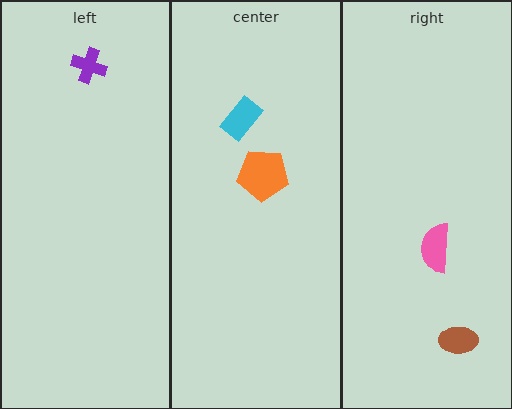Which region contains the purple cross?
The left region.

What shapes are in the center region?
The orange pentagon, the cyan rectangle.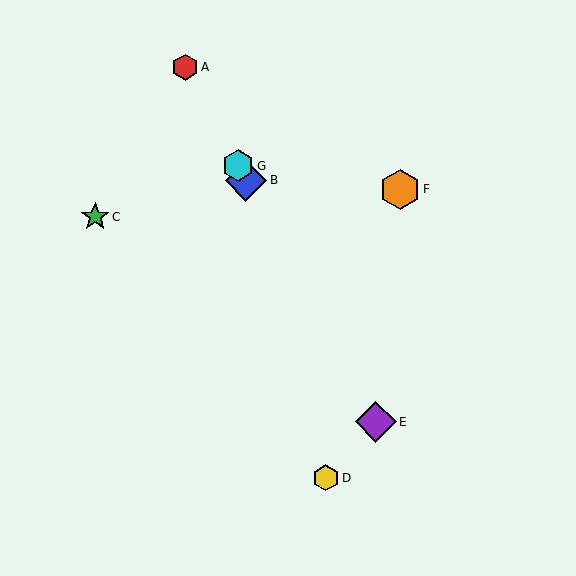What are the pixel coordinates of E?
Object E is at (376, 422).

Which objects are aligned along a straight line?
Objects A, B, E, G are aligned along a straight line.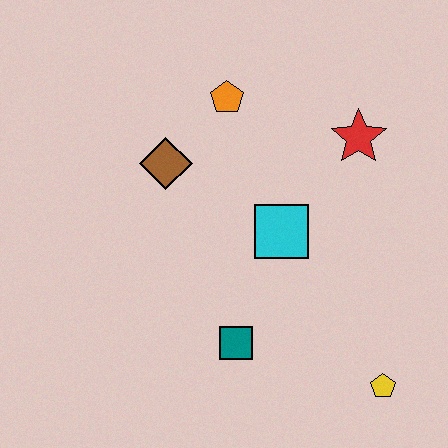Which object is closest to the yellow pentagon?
The teal square is closest to the yellow pentagon.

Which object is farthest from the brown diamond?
The yellow pentagon is farthest from the brown diamond.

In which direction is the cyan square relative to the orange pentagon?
The cyan square is below the orange pentagon.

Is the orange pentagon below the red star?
No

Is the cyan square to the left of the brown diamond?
No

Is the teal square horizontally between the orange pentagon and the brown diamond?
No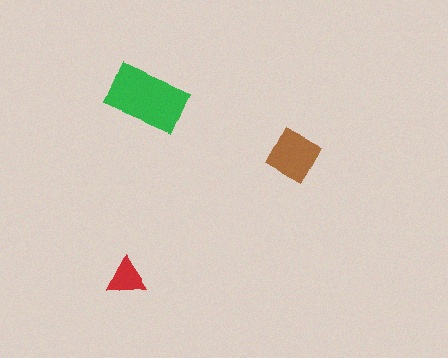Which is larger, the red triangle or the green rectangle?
The green rectangle.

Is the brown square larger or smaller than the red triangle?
Larger.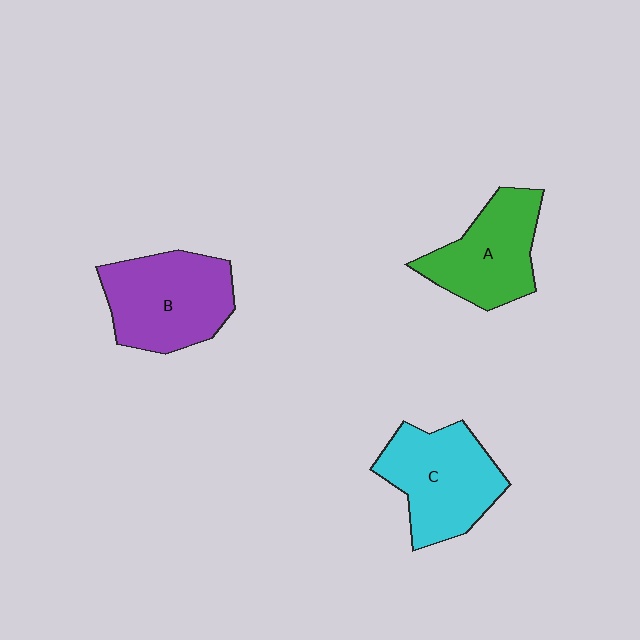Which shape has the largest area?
Shape B (purple).